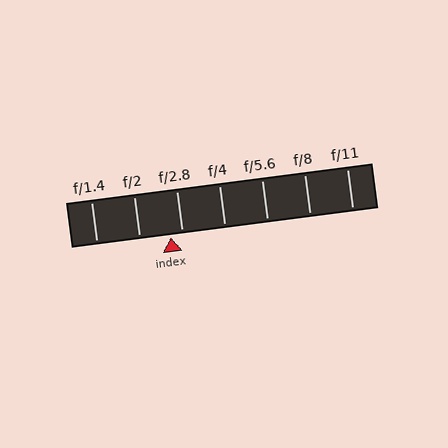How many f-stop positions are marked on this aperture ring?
There are 7 f-stop positions marked.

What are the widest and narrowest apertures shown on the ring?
The widest aperture shown is f/1.4 and the narrowest is f/11.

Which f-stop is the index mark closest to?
The index mark is closest to f/2.8.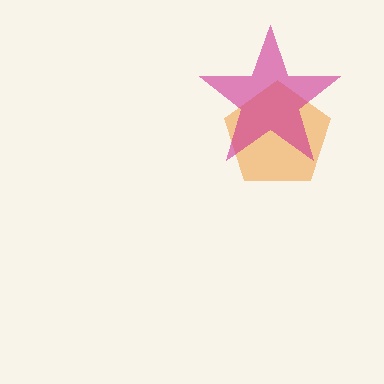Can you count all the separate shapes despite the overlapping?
Yes, there are 2 separate shapes.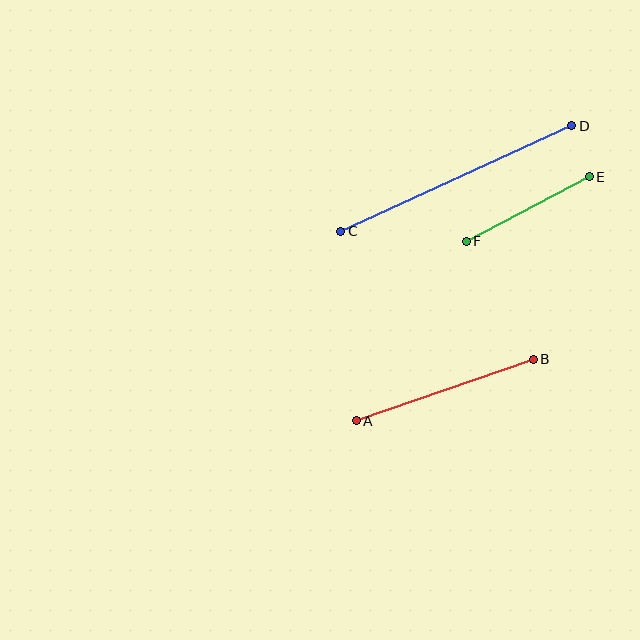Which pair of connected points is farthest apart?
Points C and D are farthest apart.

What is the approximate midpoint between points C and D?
The midpoint is at approximately (456, 179) pixels.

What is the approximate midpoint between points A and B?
The midpoint is at approximately (445, 390) pixels.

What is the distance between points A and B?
The distance is approximately 187 pixels.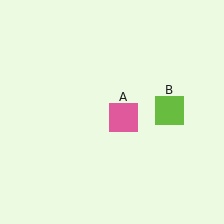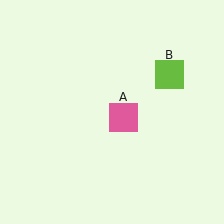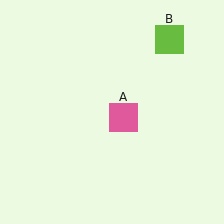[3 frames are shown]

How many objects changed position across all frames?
1 object changed position: lime square (object B).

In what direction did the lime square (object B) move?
The lime square (object B) moved up.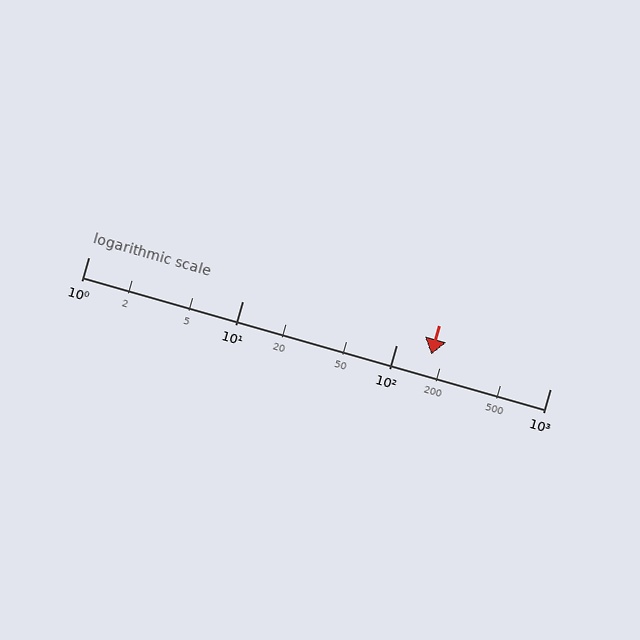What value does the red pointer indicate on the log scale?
The pointer indicates approximately 170.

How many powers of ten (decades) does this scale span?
The scale spans 3 decades, from 1 to 1000.